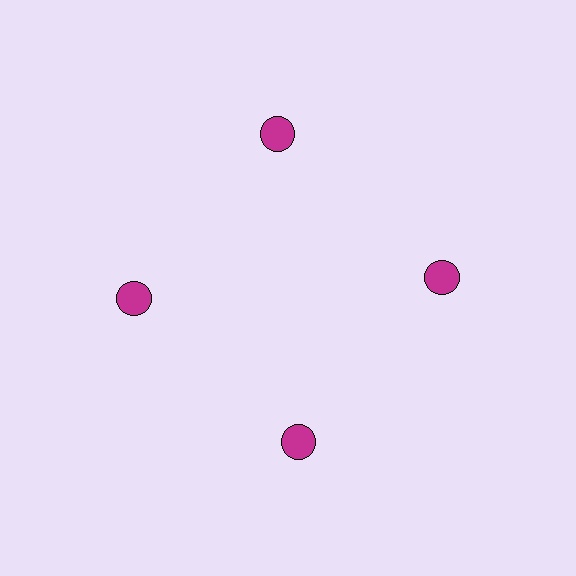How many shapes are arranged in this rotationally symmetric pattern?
There are 4 shapes, arranged in 4 groups of 1.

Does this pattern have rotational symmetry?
Yes, this pattern has 4-fold rotational symmetry. It looks the same after rotating 90 degrees around the center.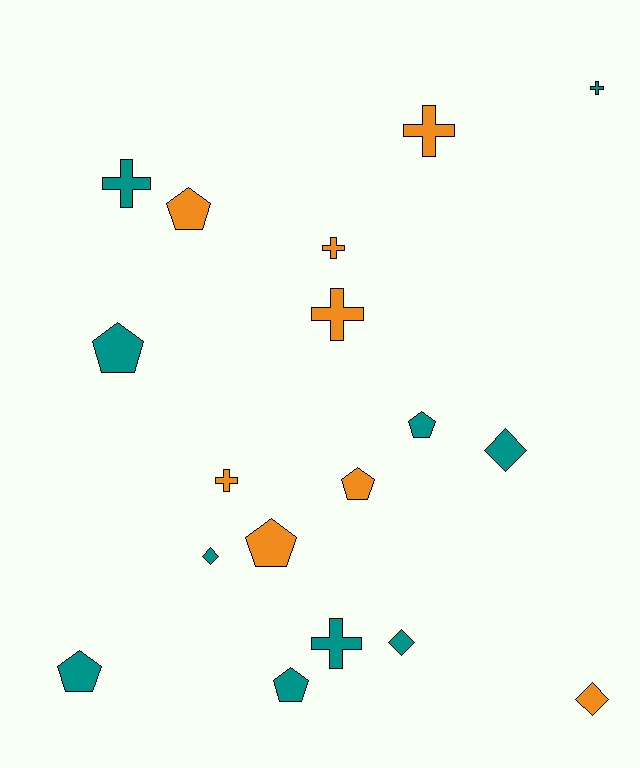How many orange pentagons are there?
There are 3 orange pentagons.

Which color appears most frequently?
Teal, with 10 objects.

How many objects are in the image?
There are 18 objects.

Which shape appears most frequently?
Cross, with 7 objects.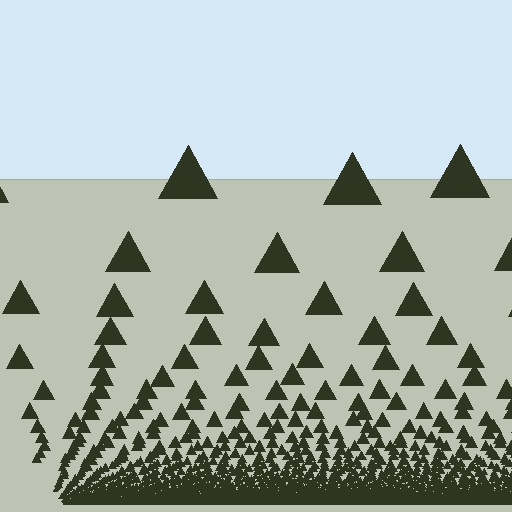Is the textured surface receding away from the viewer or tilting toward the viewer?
The surface appears to tilt toward the viewer. Texture elements get larger and sparser toward the top.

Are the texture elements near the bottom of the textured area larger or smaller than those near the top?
Smaller. The gradient is inverted — elements near the bottom are smaller and denser.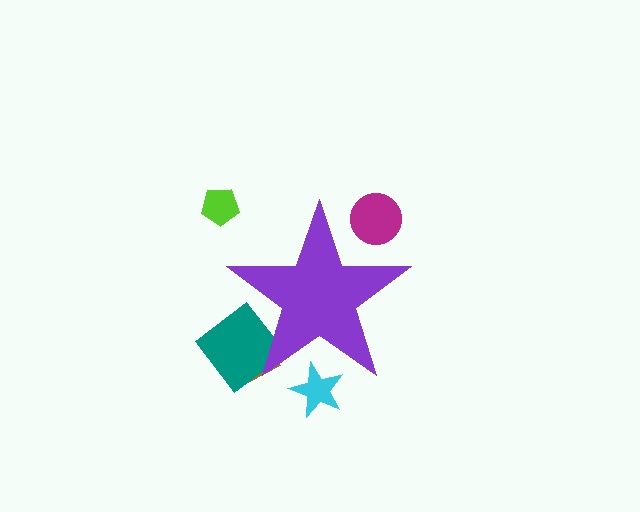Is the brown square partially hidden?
Yes, the brown square is partially hidden behind the purple star.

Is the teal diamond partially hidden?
Yes, the teal diamond is partially hidden behind the purple star.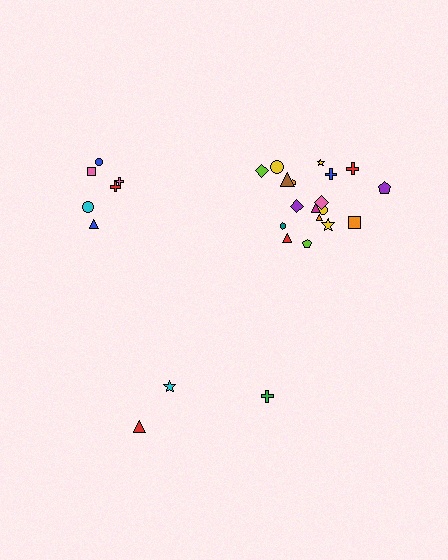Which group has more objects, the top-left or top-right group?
The top-right group.